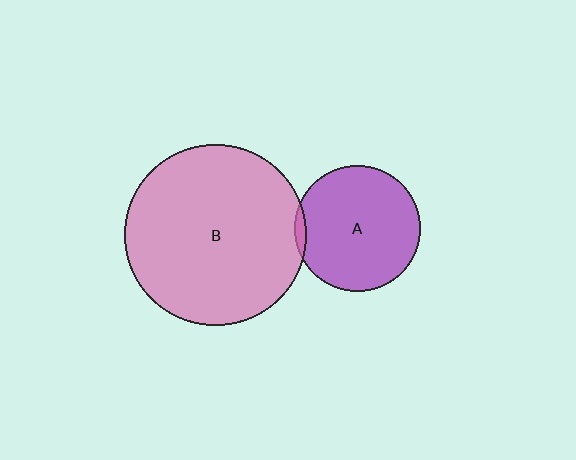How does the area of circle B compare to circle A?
Approximately 2.1 times.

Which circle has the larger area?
Circle B (pink).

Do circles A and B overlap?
Yes.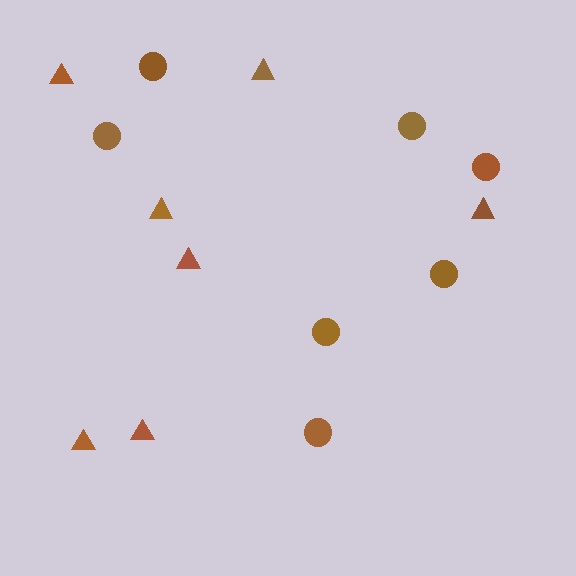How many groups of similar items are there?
There are 2 groups: one group of triangles (7) and one group of circles (7).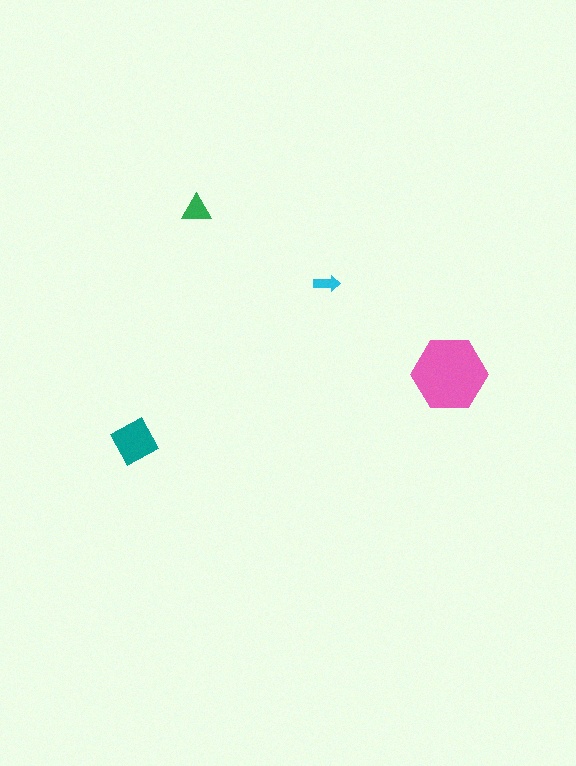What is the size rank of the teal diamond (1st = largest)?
2nd.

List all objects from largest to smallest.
The pink hexagon, the teal diamond, the green triangle, the cyan arrow.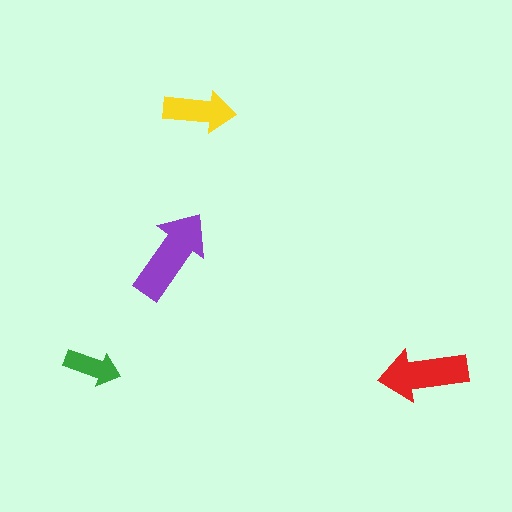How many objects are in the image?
There are 4 objects in the image.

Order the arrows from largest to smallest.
the purple one, the red one, the yellow one, the green one.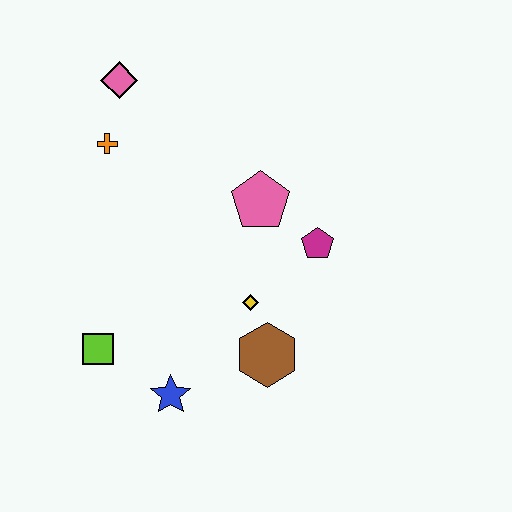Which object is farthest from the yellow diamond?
The pink diamond is farthest from the yellow diamond.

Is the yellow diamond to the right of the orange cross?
Yes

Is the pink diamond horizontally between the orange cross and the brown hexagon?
Yes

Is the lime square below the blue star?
No